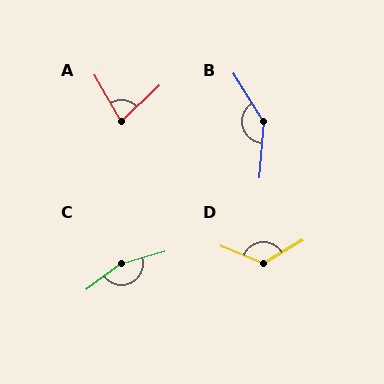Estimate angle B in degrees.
Approximately 143 degrees.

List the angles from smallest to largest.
A (75°), D (127°), B (143°), C (159°).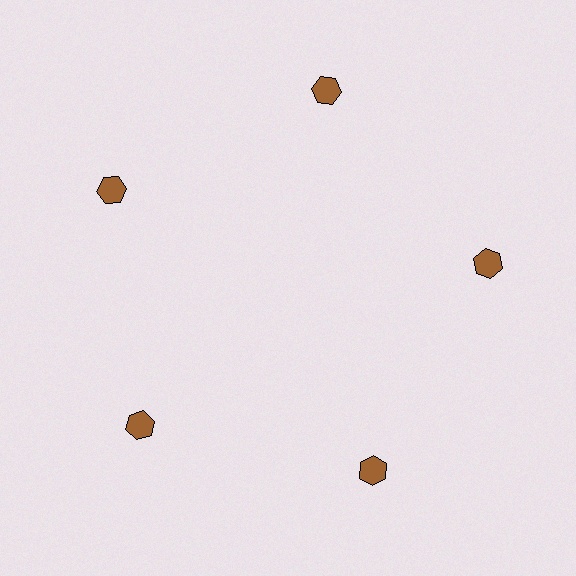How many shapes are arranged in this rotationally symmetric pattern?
There are 5 shapes, arranged in 5 groups of 1.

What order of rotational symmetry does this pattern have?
This pattern has 5-fold rotational symmetry.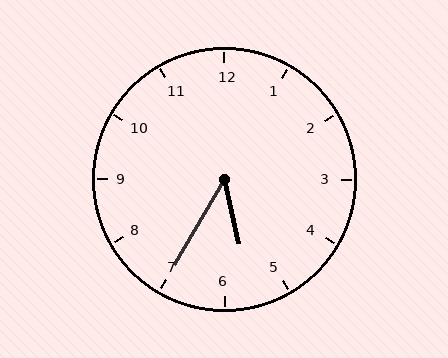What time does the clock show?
5:35.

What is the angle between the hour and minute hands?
Approximately 42 degrees.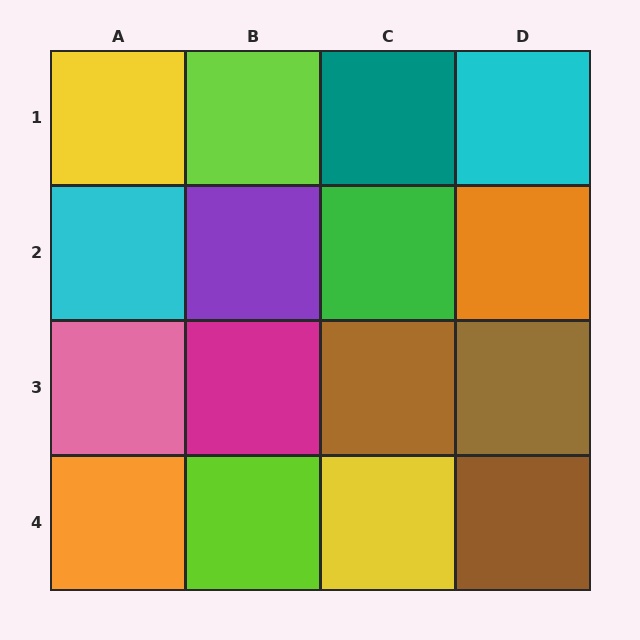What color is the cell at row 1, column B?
Lime.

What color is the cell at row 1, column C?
Teal.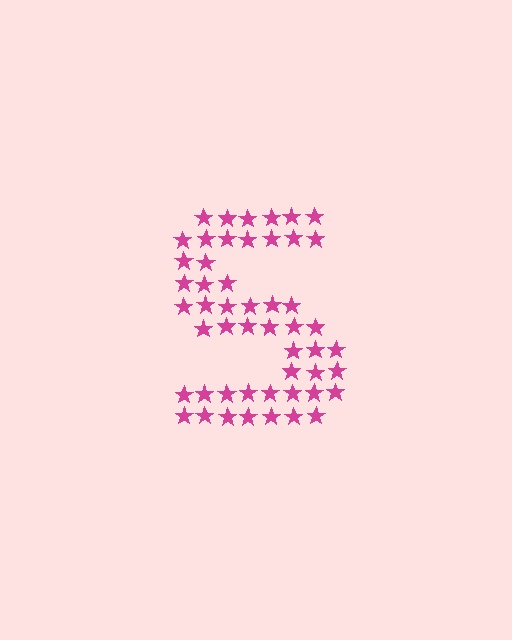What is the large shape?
The large shape is the letter S.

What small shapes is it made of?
It is made of small stars.